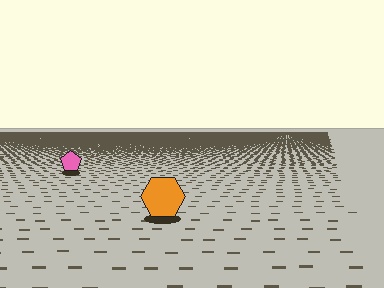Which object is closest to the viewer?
The orange hexagon is closest. The texture marks near it are larger and more spread out.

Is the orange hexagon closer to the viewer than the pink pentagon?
Yes. The orange hexagon is closer — you can tell from the texture gradient: the ground texture is coarser near it.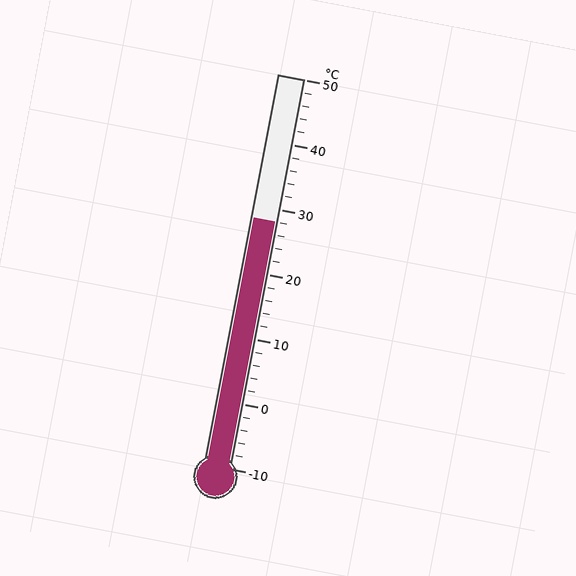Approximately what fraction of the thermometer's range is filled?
The thermometer is filled to approximately 65% of its range.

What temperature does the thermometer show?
The thermometer shows approximately 28°C.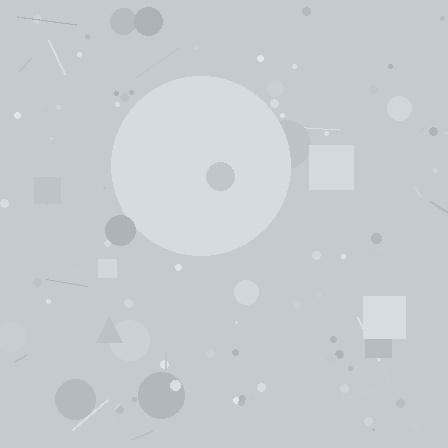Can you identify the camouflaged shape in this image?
The camouflaged shape is a circle.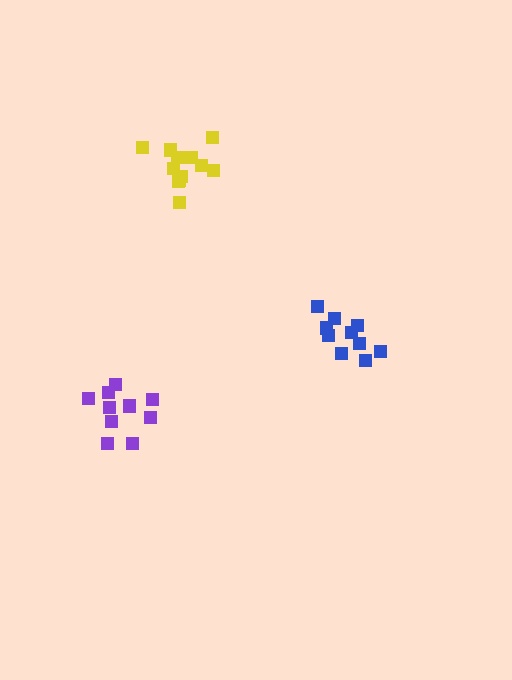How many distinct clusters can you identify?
There are 3 distinct clusters.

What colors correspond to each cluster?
The clusters are colored: blue, yellow, purple.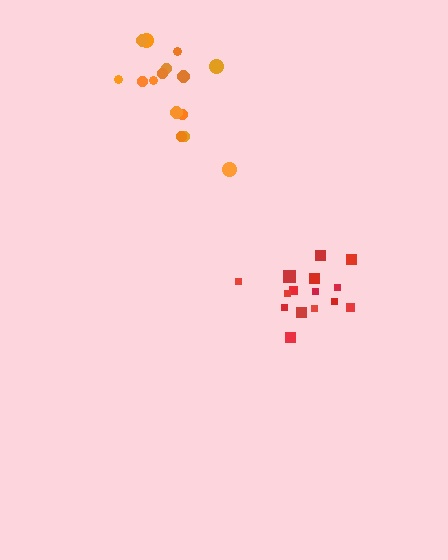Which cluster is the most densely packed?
Red.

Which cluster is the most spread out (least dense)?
Orange.